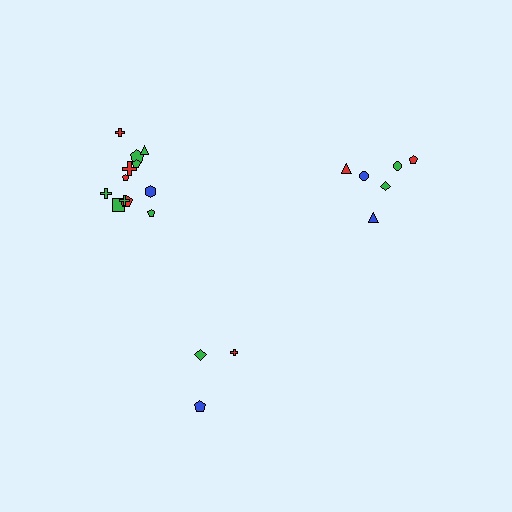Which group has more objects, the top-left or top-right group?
The top-left group.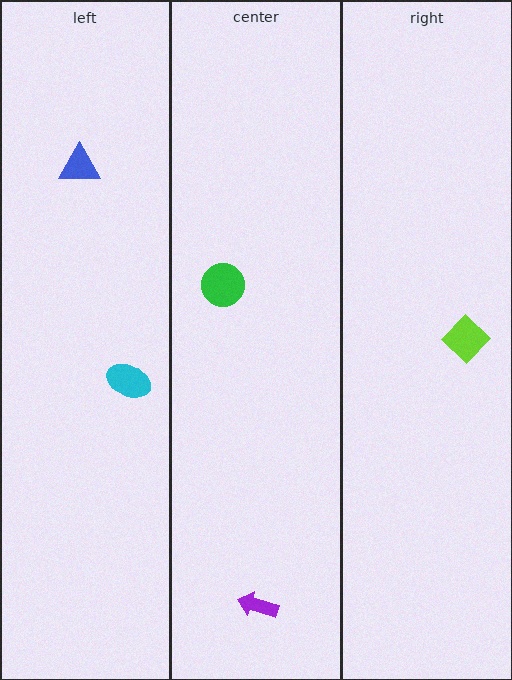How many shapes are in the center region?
2.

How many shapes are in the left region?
2.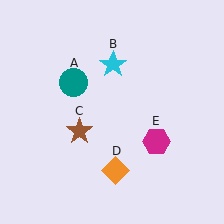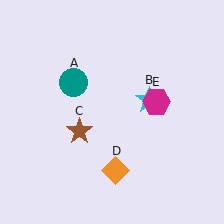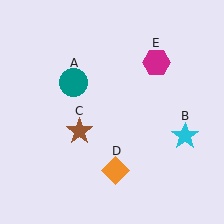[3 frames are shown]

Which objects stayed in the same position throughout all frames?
Teal circle (object A) and brown star (object C) and orange diamond (object D) remained stationary.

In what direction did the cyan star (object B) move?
The cyan star (object B) moved down and to the right.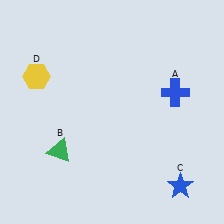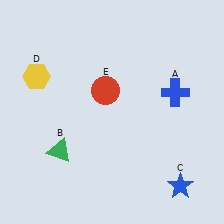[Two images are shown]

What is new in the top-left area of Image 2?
A red circle (E) was added in the top-left area of Image 2.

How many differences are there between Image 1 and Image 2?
There is 1 difference between the two images.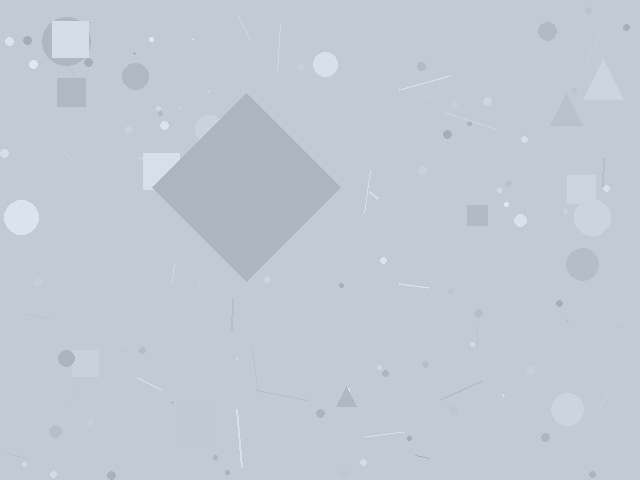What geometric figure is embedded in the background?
A diamond is embedded in the background.